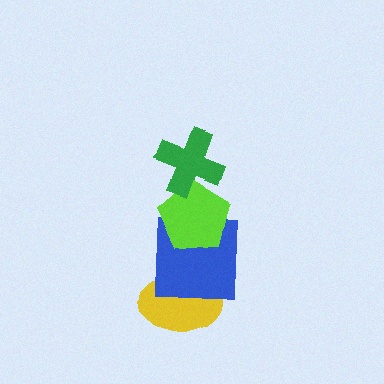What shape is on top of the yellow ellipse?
The blue square is on top of the yellow ellipse.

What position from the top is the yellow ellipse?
The yellow ellipse is 4th from the top.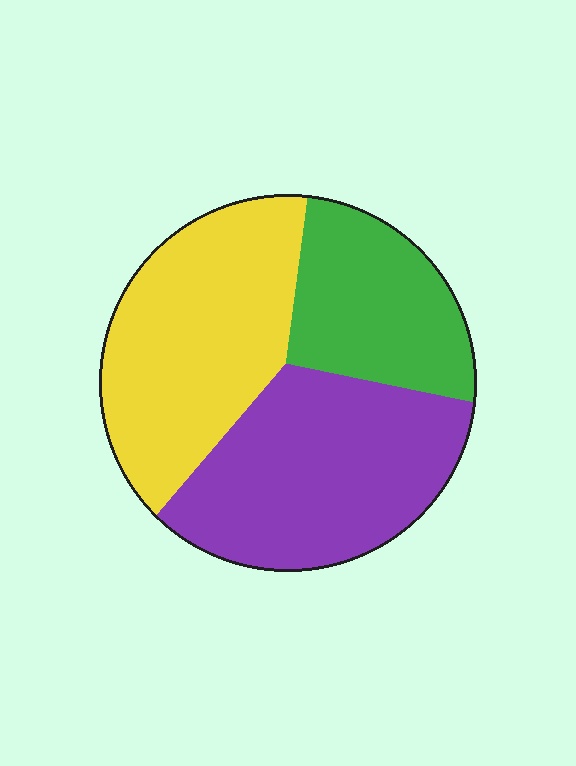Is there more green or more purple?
Purple.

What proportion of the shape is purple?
Purple takes up about three eighths (3/8) of the shape.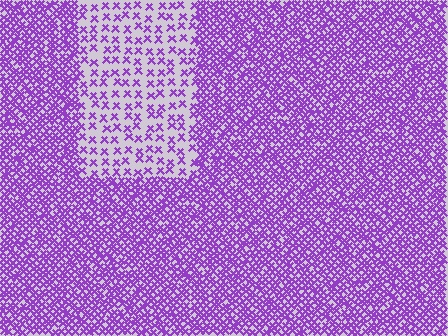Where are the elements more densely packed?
The elements are more densely packed outside the rectangle boundary.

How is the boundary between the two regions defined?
The boundary is defined by a change in element density (approximately 2.8x ratio). All elements are the same color, size, and shape.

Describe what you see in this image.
The image contains small purple elements arranged at two different densities. A rectangle-shaped region is visible where the elements are less densely packed than the surrounding area.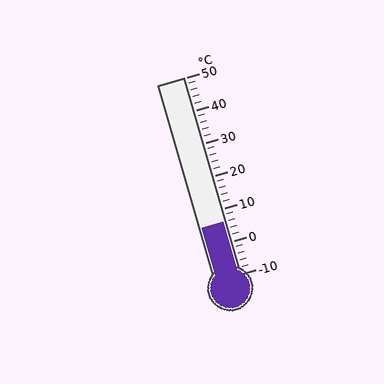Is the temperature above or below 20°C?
The temperature is below 20°C.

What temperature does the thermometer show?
The thermometer shows approximately 6°C.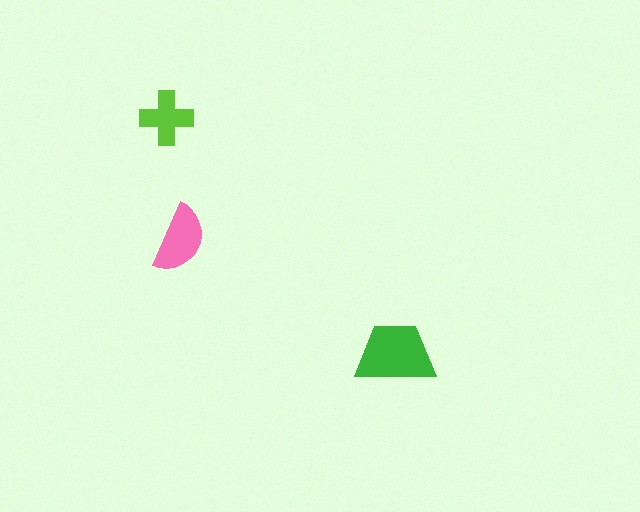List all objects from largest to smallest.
The green trapezoid, the pink semicircle, the lime cross.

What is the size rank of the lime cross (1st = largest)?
3rd.